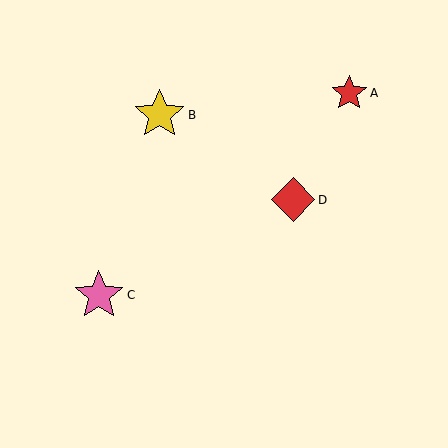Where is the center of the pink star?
The center of the pink star is at (99, 295).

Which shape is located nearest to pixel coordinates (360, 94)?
The red star (labeled A) at (349, 93) is nearest to that location.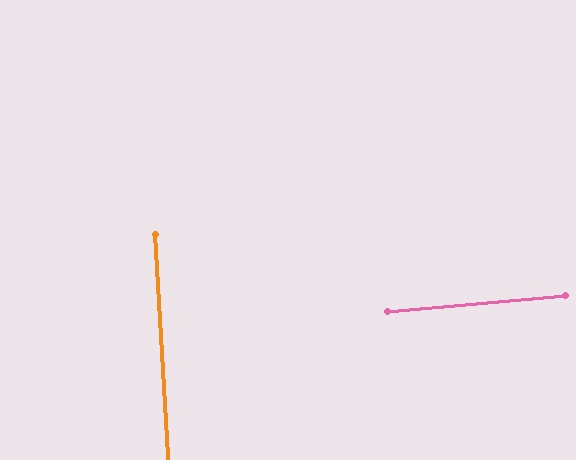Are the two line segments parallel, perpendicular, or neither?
Perpendicular — they meet at approximately 88°.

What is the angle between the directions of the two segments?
Approximately 88 degrees.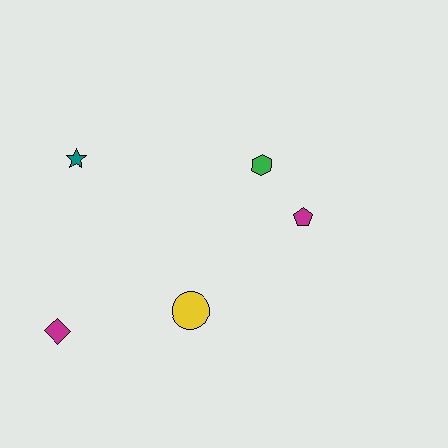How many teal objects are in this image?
There is 1 teal object.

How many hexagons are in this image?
There is 1 hexagon.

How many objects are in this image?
There are 5 objects.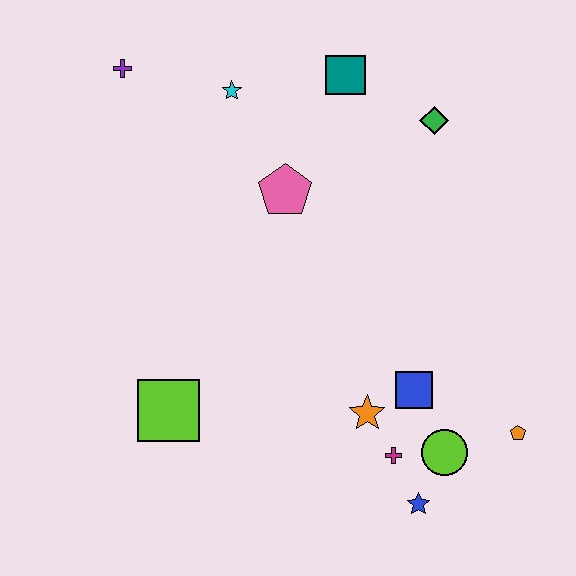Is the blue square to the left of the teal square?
No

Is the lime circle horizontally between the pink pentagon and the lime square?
No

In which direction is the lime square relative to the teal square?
The lime square is below the teal square.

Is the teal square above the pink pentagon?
Yes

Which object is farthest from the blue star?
The purple cross is farthest from the blue star.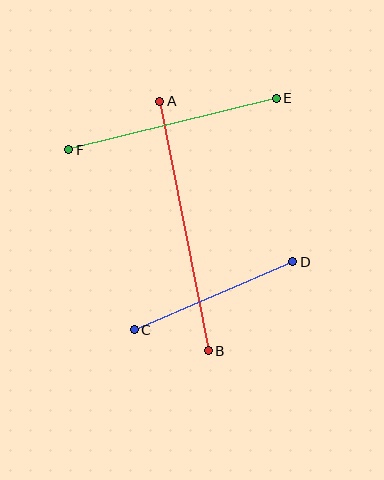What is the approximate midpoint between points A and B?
The midpoint is at approximately (184, 226) pixels.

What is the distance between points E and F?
The distance is approximately 214 pixels.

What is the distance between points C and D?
The distance is approximately 172 pixels.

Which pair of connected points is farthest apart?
Points A and B are farthest apart.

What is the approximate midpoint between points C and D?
The midpoint is at approximately (213, 296) pixels.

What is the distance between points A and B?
The distance is approximately 254 pixels.